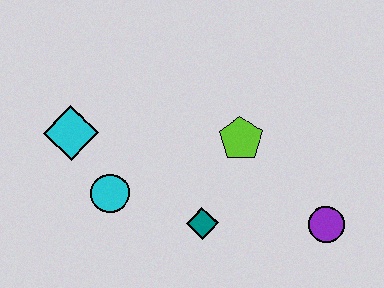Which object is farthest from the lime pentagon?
The cyan diamond is farthest from the lime pentagon.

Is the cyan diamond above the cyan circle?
Yes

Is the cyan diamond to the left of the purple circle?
Yes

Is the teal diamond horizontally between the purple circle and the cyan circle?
Yes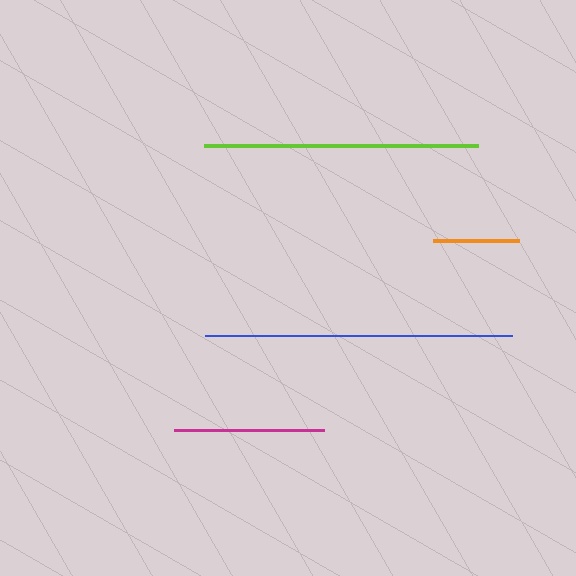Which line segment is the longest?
The blue line is the longest at approximately 307 pixels.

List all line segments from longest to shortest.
From longest to shortest: blue, lime, magenta, orange.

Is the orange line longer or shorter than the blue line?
The blue line is longer than the orange line.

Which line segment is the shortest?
The orange line is the shortest at approximately 86 pixels.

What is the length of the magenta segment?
The magenta segment is approximately 150 pixels long.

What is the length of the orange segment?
The orange segment is approximately 86 pixels long.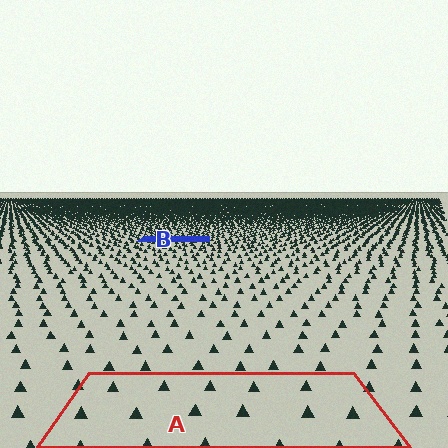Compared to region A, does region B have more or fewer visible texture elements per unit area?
Region B has more texture elements per unit area — they are packed more densely because it is farther away.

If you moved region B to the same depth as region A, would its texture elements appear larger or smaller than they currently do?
They would appear larger. At a closer depth, the same texture elements are projected at a bigger on-screen size.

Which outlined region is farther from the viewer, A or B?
Region B is farther from the viewer — the texture elements inside it appear smaller and more densely packed.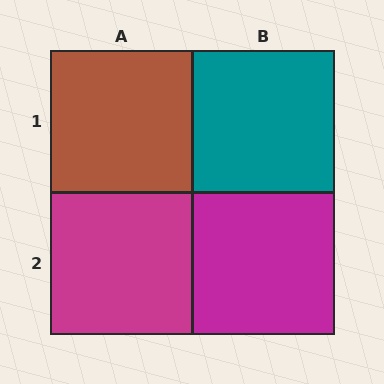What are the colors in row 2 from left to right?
Magenta, magenta.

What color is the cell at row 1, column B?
Teal.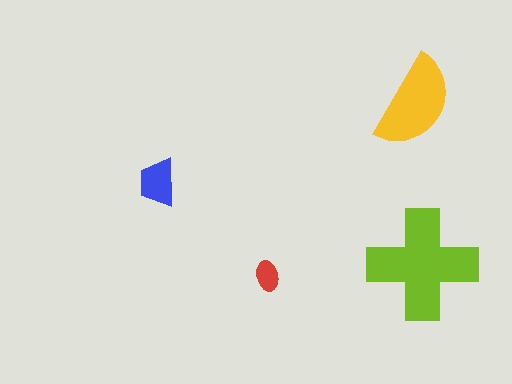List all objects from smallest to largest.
The red ellipse, the blue trapezoid, the yellow semicircle, the lime cross.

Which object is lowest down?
The red ellipse is bottommost.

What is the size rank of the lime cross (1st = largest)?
1st.